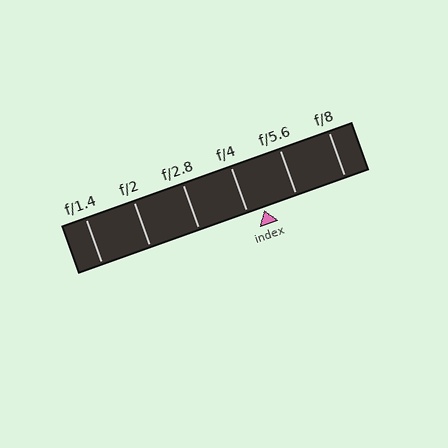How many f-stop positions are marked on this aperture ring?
There are 6 f-stop positions marked.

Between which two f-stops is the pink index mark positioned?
The index mark is between f/4 and f/5.6.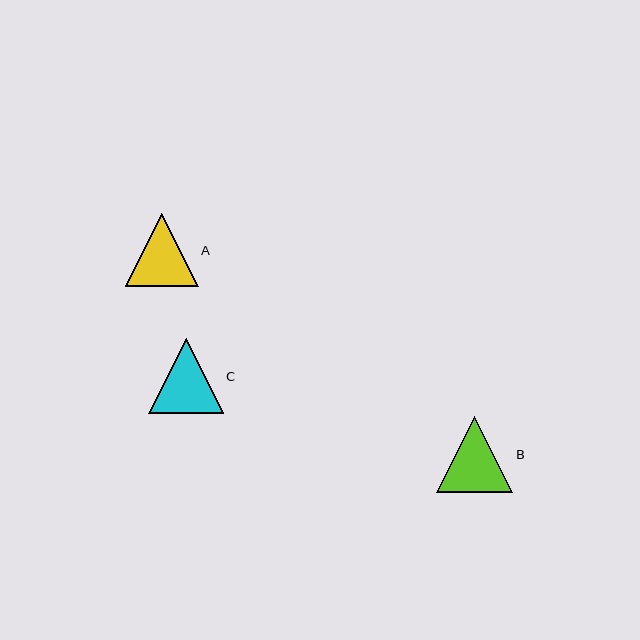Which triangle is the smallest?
Triangle A is the smallest with a size of approximately 73 pixels.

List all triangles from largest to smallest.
From largest to smallest: B, C, A.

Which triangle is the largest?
Triangle B is the largest with a size of approximately 77 pixels.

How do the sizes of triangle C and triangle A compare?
Triangle C and triangle A are approximately the same size.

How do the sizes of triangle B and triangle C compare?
Triangle B and triangle C are approximately the same size.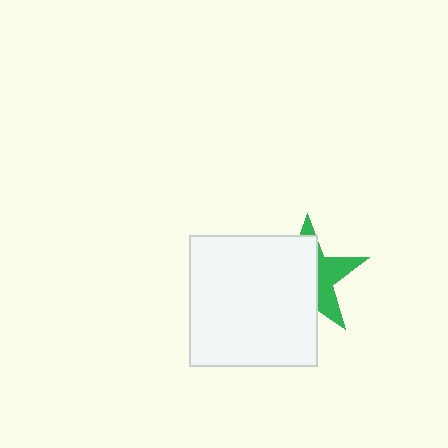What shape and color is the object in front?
The object in front is a white rectangle.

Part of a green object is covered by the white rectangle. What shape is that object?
It is a star.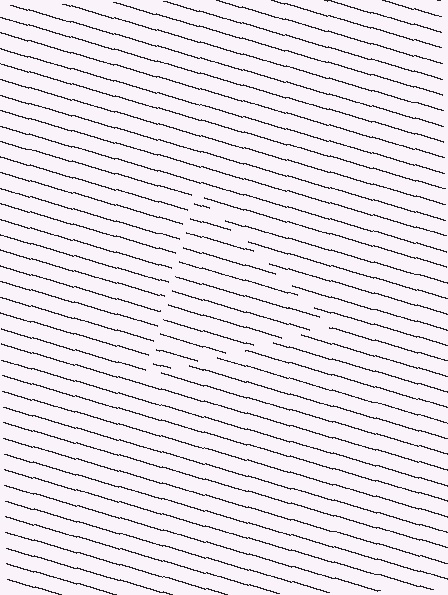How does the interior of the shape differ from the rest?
The interior of the shape contains the same grating, shifted by half a period — the contour is defined by the phase discontinuity where line-ends from the inner and outer gratings abut.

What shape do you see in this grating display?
An illusory triangle. The interior of the shape contains the same grating, shifted by half a period — the contour is defined by the phase discontinuity where line-ends from the inner and outer gratings abut.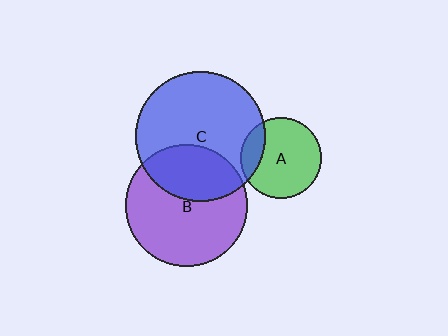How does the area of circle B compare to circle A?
Approximately 2.3 times.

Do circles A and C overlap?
Yes.